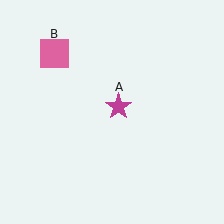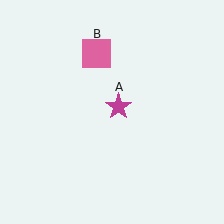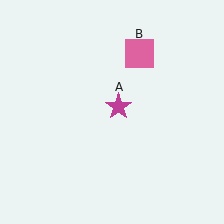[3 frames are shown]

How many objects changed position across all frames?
1 object changed position: pink square (object B).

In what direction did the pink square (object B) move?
The pink square (object B) moved right.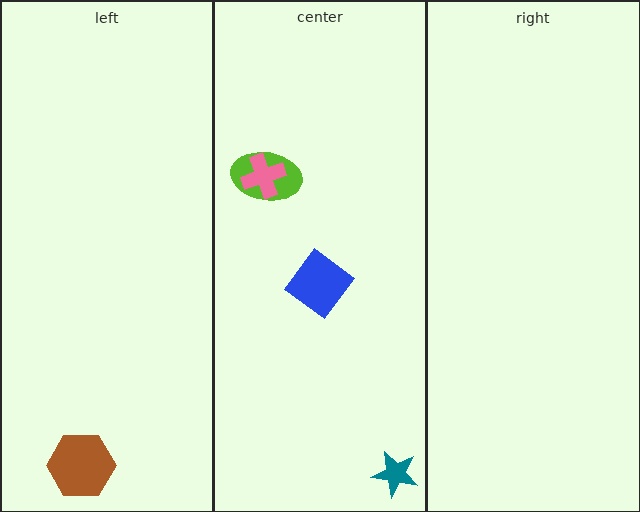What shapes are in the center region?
The lime ellipse, the blue diamond, the teal star, the pink cross.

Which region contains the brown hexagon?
The left region.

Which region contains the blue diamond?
The center region.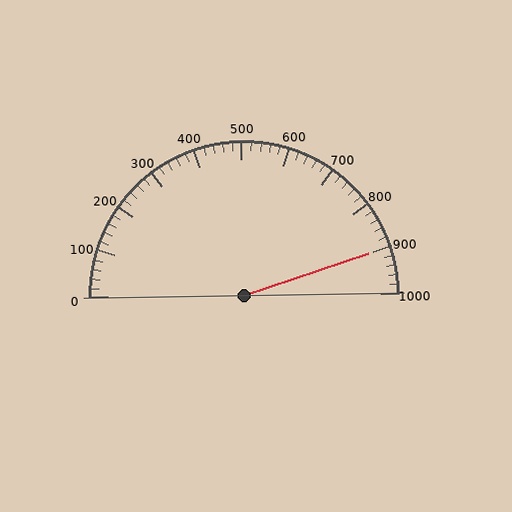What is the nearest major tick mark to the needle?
The nearest major tick mark is 900.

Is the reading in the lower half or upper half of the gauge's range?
The reading is in the upper half of the range (0 to 1000).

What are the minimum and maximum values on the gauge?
The gauge ranges from 0 to 1000.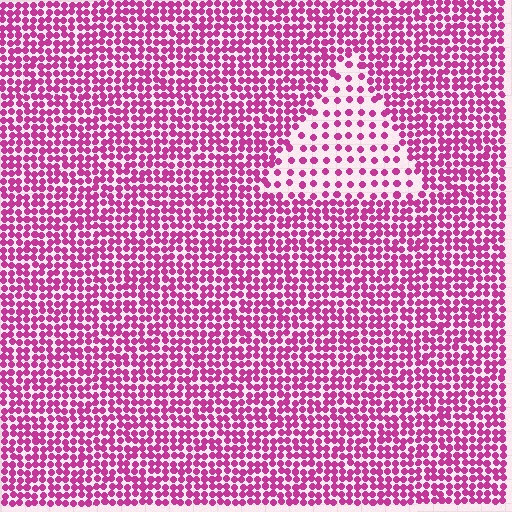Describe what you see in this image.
The image contains small magenta elements arranged at two different densities. A triangle-shaped region is visible where the elements are less densely packed than the surrounding area.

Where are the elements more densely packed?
The elements are more densely packed outside the triangle boundary.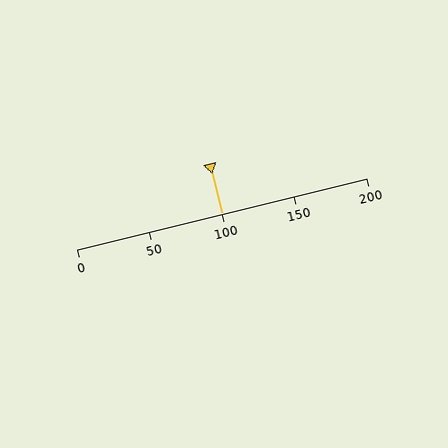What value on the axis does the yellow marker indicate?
The marker indicates approximately 100.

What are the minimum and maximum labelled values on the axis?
The axis runs from 0 to 200.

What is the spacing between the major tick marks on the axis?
The major ticks are spaced 50 apart.